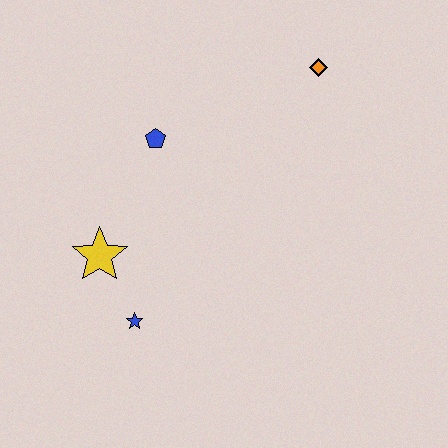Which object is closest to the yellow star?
The blue star is closest to the yellow star.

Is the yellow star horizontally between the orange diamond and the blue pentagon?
No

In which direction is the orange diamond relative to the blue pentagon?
The orange diamond is to the right of the blue pentagon.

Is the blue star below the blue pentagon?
Yes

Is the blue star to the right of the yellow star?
Yes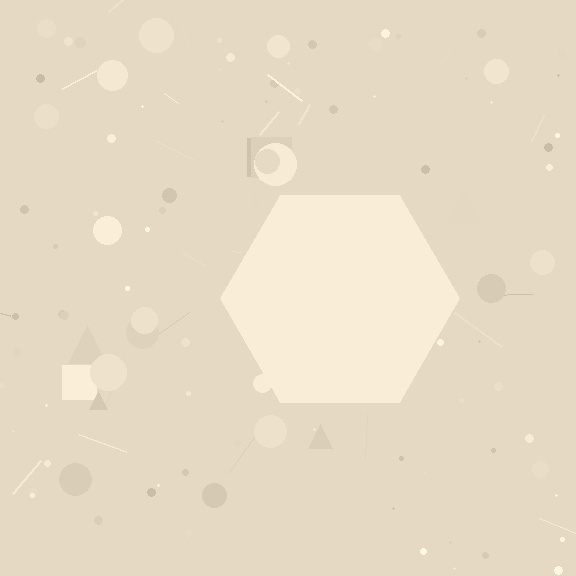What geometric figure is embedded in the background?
A hexagon is embedded in the background.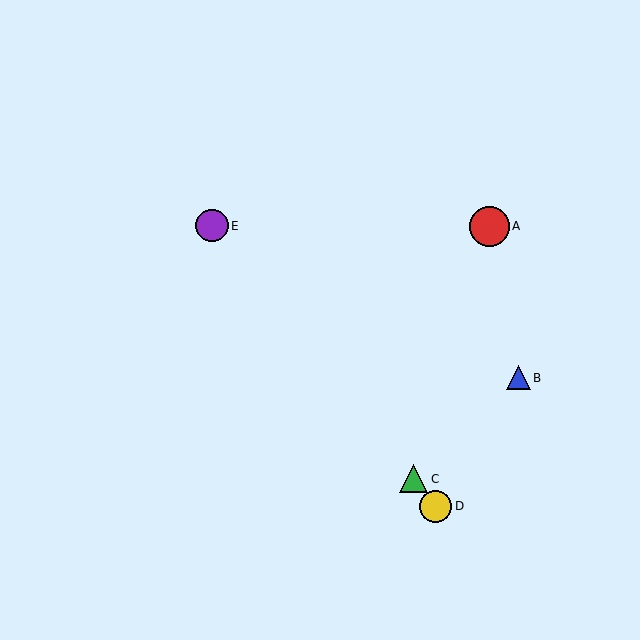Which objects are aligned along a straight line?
Objects C, D, E are aligned along a straight line.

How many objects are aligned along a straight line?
3 objects (C, D, E) are aligned along a straight line.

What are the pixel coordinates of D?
Object D is at (436, 506).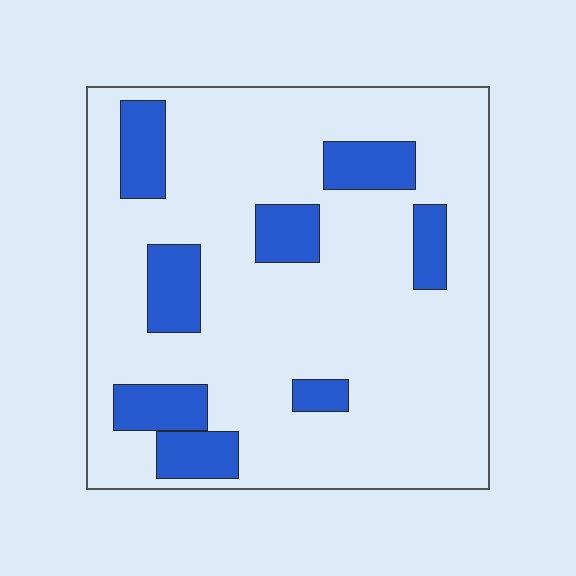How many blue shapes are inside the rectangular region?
8.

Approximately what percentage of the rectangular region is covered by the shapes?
Approximately 20%.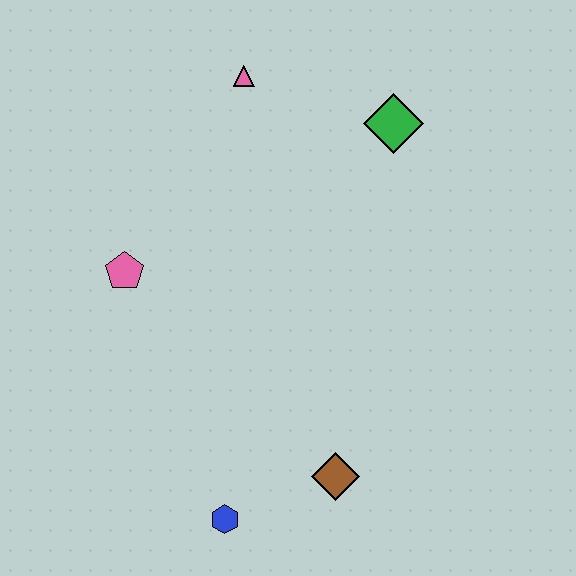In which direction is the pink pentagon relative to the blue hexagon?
The pink pentagon is above the blue hexagon.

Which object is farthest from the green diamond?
The blue hexagon is farthest from the green diamond.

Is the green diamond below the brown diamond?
No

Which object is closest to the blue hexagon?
The brown diamond is closest to the blue hexagon.